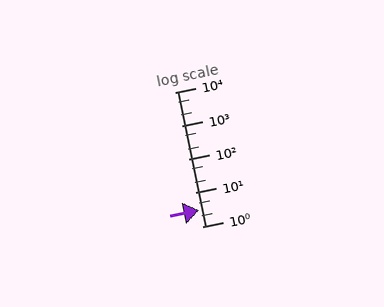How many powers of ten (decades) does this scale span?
The scale spans 4 decades, from 1 to 10000.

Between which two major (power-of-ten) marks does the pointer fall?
The pointer is between 1 and 10.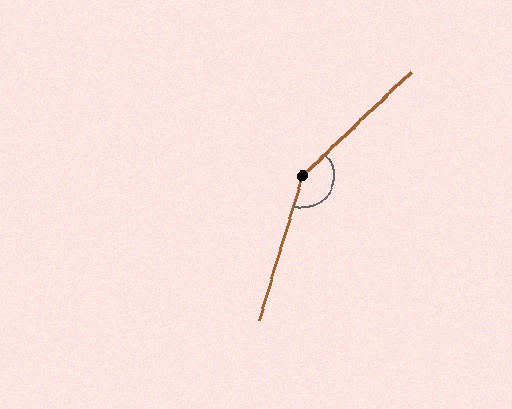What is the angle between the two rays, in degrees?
Approximately 151 degrees.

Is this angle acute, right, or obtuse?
It is obtuse.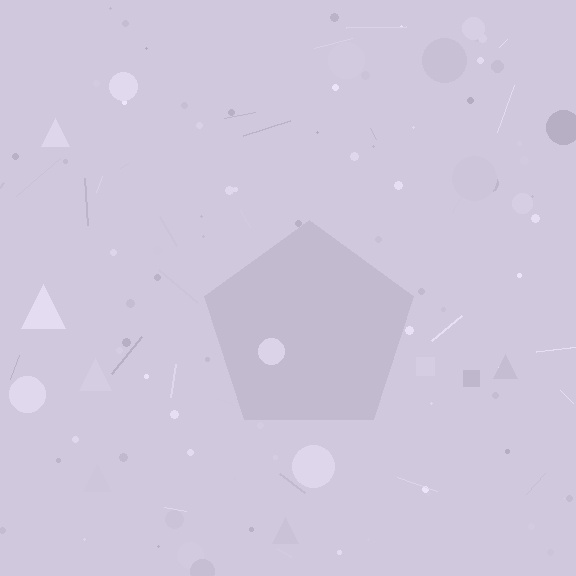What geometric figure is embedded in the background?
A pentagon is embedded in the background.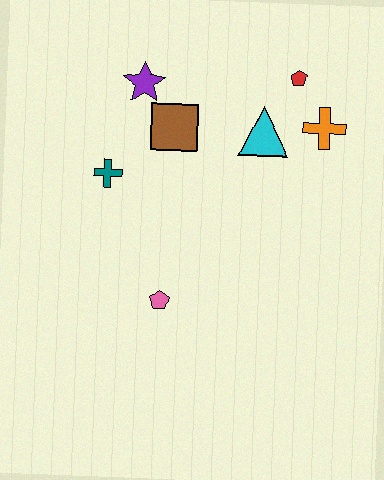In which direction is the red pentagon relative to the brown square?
The red pentagon is to the right of the brown square.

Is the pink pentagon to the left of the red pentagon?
Yes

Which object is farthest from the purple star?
The pink pentagon is farthest from the purple star.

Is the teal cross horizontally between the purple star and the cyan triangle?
No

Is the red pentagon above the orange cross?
Yes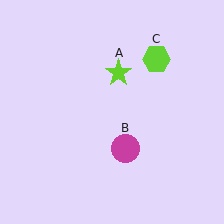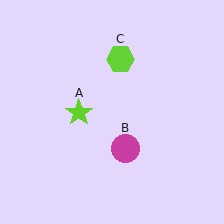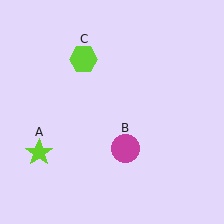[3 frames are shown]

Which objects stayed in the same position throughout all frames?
Magenta circle (object B) remained stationary.